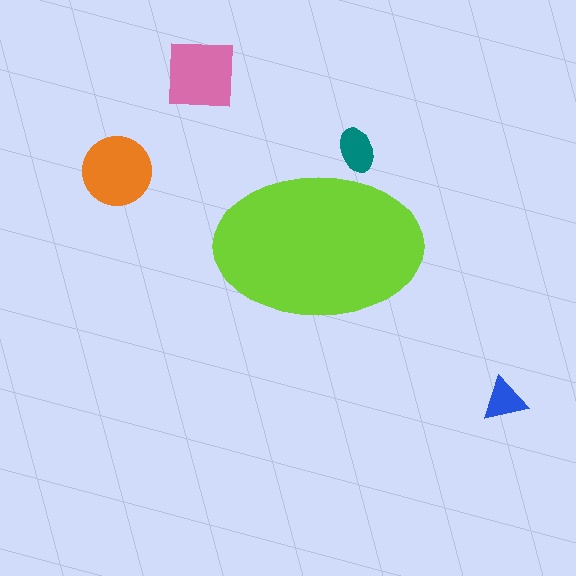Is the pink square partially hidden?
No, the pink square is fully visible.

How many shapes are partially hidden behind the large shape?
1 shape is partially hidden.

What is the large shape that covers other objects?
A lime ellipse.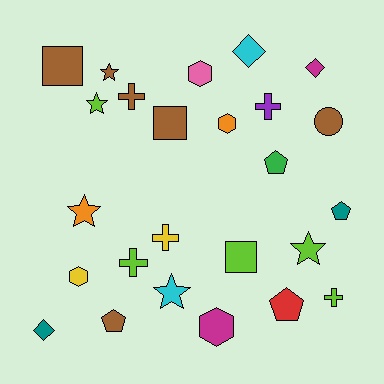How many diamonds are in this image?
There are 3 diamonds.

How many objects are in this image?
There are 25 objects.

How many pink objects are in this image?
There is 1 pink object.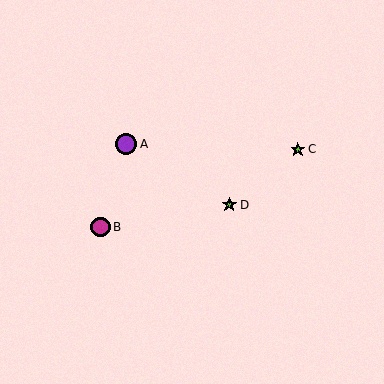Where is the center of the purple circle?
The center of the purple circle is at (126, 144).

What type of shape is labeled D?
Shape D is a lime star.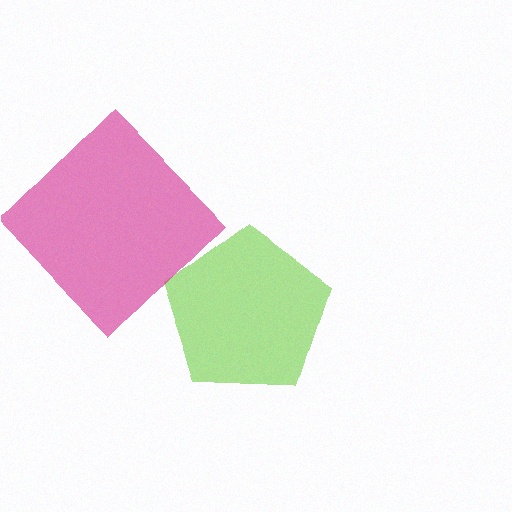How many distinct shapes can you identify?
There are 2 distinct shapes: a lime pentagon, a magenta diamond.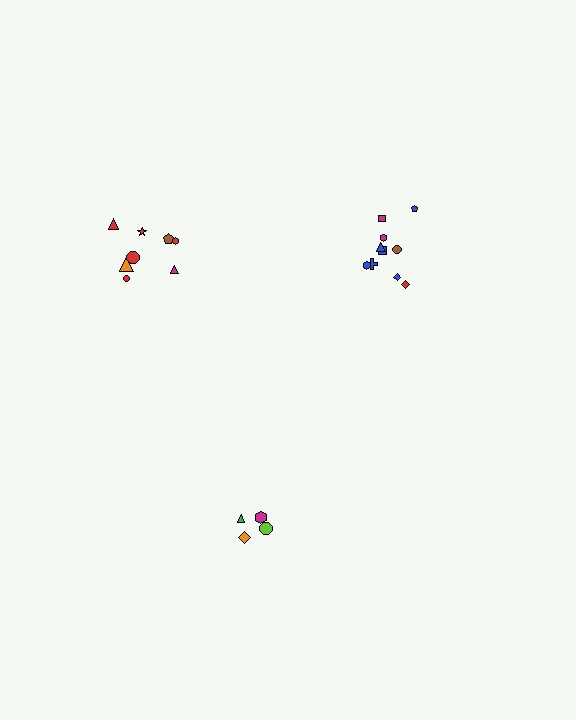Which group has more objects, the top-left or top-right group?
The top-right group.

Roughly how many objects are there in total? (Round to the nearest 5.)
Roughly 20 objects in total.